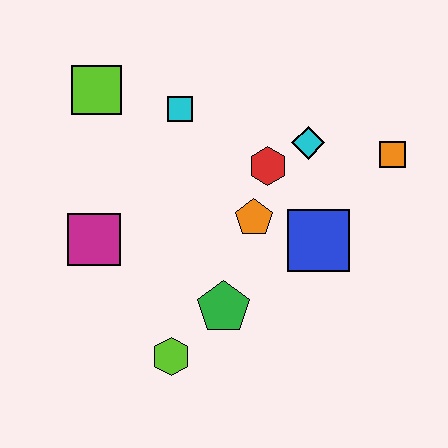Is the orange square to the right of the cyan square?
Yes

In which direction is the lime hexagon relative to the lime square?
The lime hexagon is below the lime square.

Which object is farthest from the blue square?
The lime square is farthest from the blue square.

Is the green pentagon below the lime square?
Yes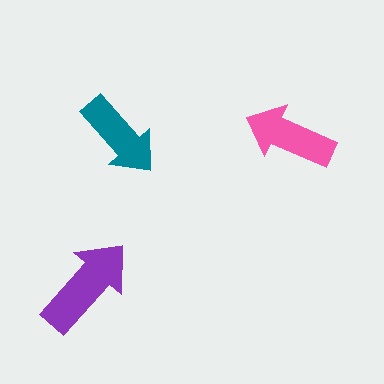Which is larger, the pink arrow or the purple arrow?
The purple one.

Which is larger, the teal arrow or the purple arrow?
The purple one.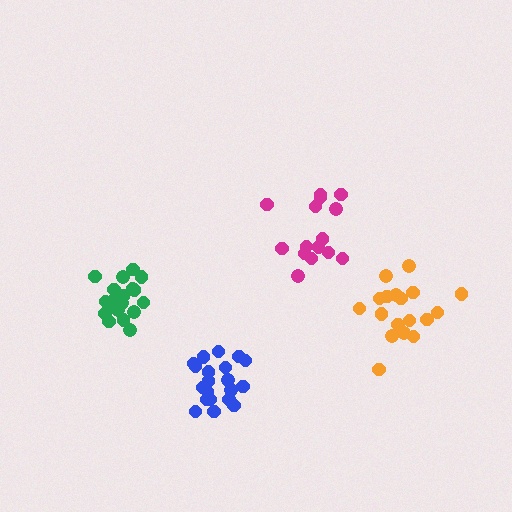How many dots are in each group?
Group 1: 20 dots, Group 2: 19 dots, Group 3: 15 dots, Group 4: 18 dots (72 total).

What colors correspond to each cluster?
The clusters are colored: blue, green, magenta, orange.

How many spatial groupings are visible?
There are 4 spatial groupings.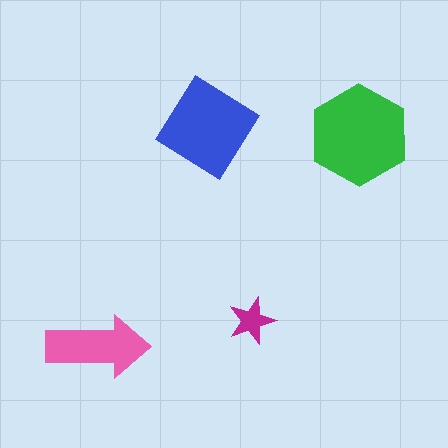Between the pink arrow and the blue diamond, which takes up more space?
The blue diamond.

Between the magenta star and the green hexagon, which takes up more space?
The green hexagon.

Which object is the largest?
The green hexagon.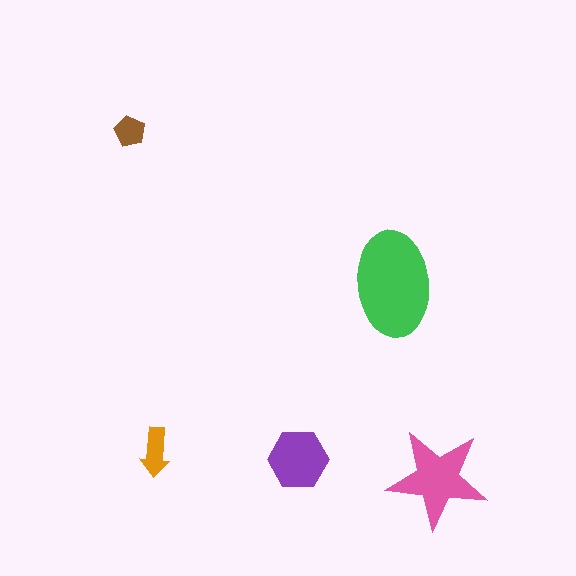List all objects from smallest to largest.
The brown pentagon, the orange arrow, the purple hexagon, the pink star, the green ellipse.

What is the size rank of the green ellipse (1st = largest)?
1st.